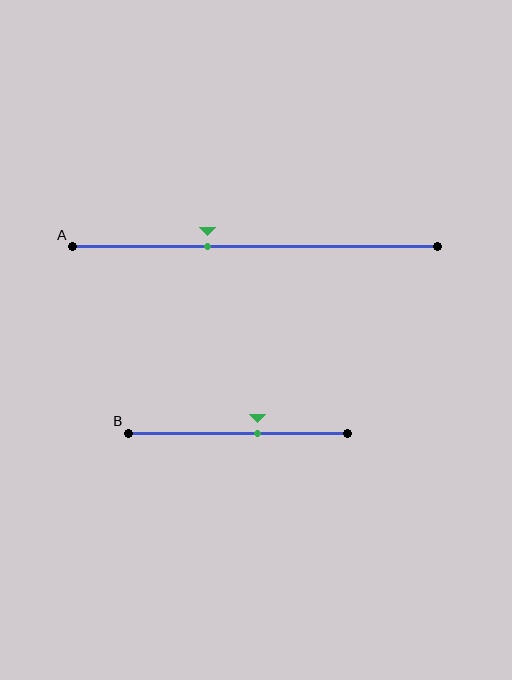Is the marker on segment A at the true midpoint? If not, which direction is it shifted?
No, the marker on segment A is shifted to the left by about 13% of the segment length.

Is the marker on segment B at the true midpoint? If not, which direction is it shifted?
No, the marker on segment B is shifted to the right by about 9% of the segment length.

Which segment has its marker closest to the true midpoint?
Segment B has its marker closest to the true midpoint.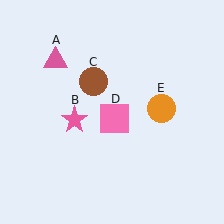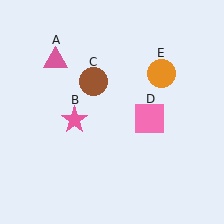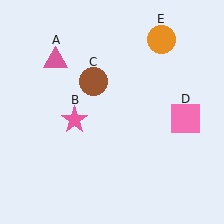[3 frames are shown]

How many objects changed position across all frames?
2 objects changed position: pink square (object D), orange circle (object E).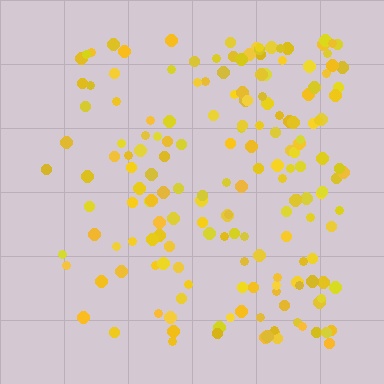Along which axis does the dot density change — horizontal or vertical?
Horizontal.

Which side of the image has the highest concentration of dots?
The right.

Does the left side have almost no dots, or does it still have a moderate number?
Still a moderate number, just noticeably fewer than the right.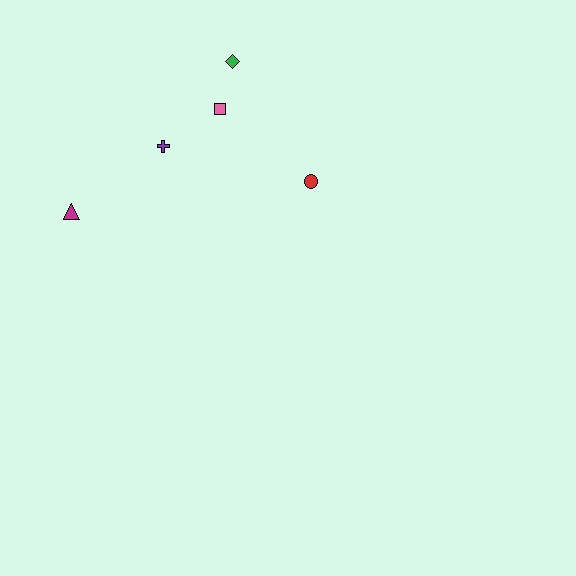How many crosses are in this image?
There is 1 cross.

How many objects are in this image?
There are 5 objects.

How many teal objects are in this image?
There are no teal objects.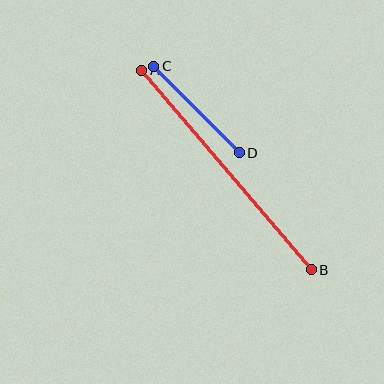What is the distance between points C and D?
The distance is approximately 122 pixels.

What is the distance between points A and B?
The distance is approximately 262 pixels.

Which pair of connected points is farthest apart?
Points A and B are farthest apart.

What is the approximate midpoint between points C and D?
The midpoint is at approximately (197, 109) pixels.